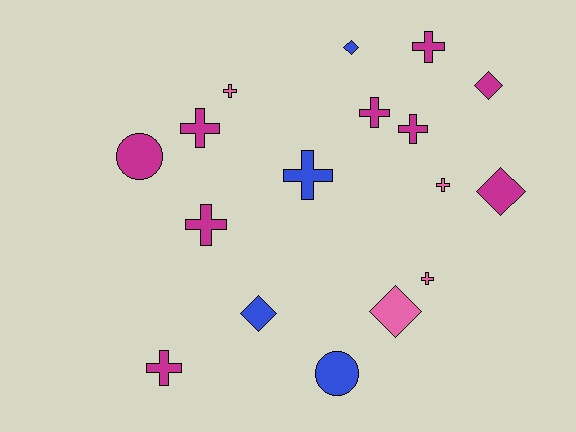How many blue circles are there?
There is 1 blue circle.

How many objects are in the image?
There are 17 objects.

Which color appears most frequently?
Magenta, with 9 objects.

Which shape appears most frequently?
Cross, with 10 objects.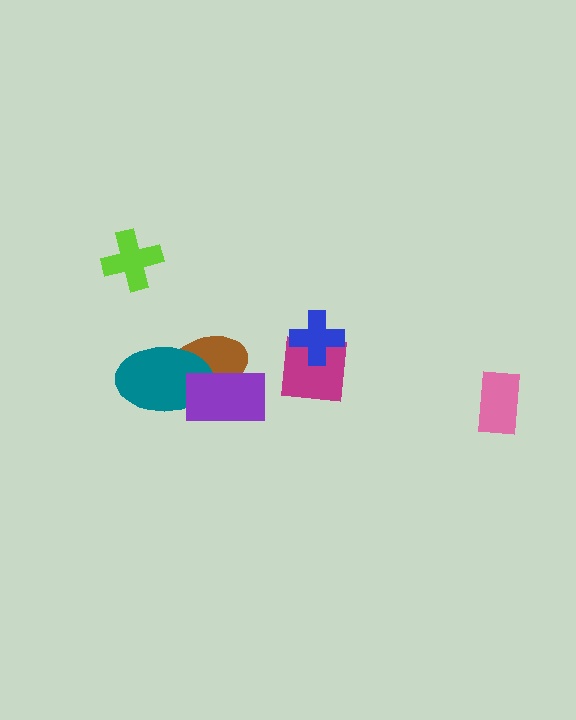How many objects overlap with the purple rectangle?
2 objects overlap with the purple rectangle.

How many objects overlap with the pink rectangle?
0 objects overlap with the pink rectangle.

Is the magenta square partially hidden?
Yes, it is partially covered by another shape.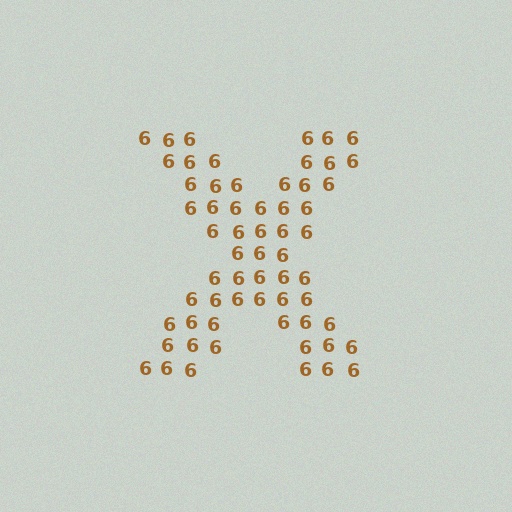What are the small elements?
The small elements are digit 6's.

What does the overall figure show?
The overall figure shows the letter X.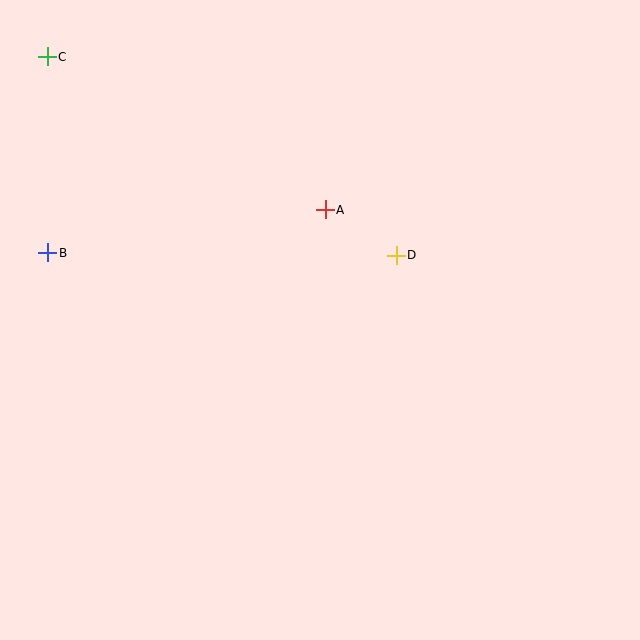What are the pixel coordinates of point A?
Point A is at (325, 210).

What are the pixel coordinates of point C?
Point C is at (47, 57).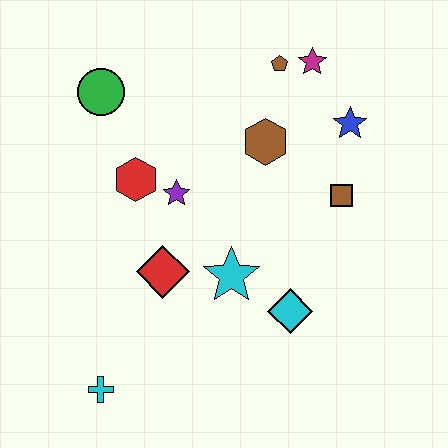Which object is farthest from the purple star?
The cyan cross is farthest from the purple star.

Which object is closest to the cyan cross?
The red diamond is closest to the cyan cross.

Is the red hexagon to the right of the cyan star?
No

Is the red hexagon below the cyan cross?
No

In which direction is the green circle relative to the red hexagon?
The green circle is above the red hexagon.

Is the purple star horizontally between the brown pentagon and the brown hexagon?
No